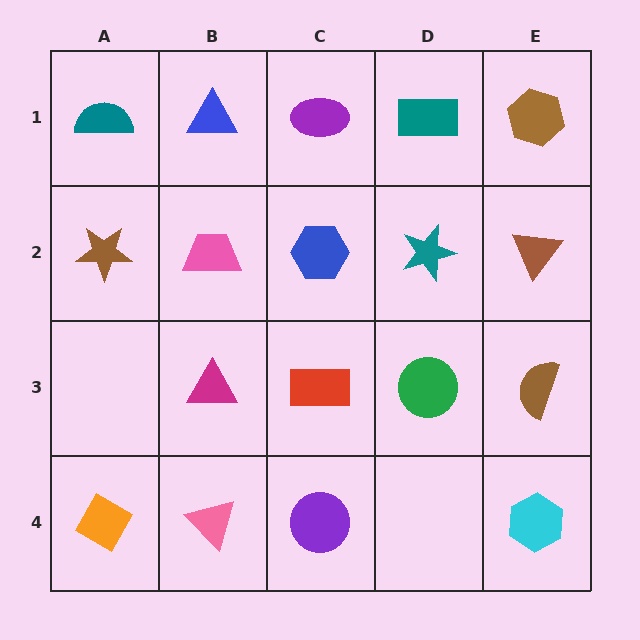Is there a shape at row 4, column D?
No, that cell is empty.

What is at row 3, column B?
A magenta triangle.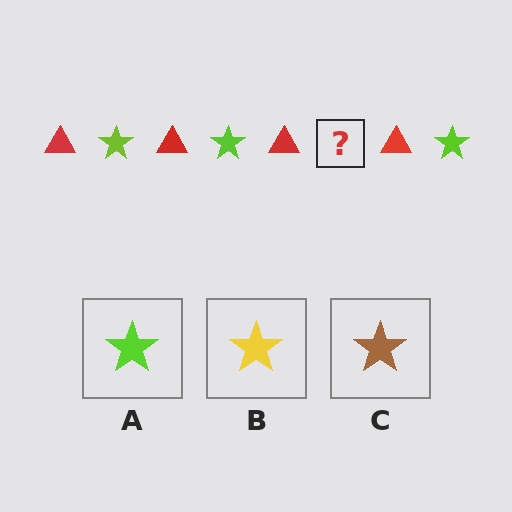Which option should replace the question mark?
Option A.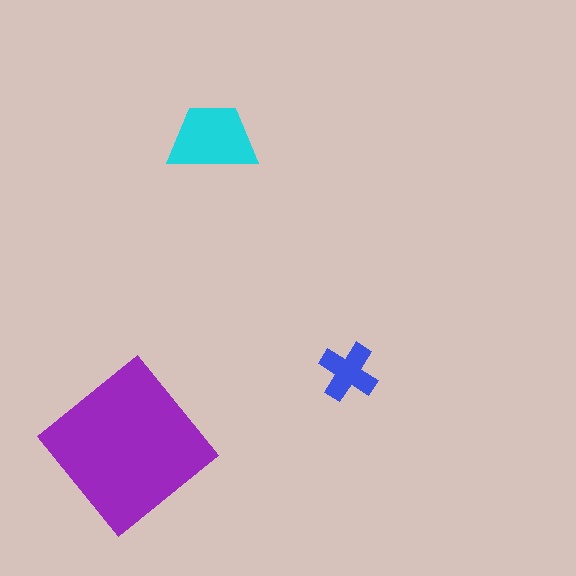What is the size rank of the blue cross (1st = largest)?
3rd.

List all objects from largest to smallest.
The purple diamond, the cyan trapezoid, the blue cross.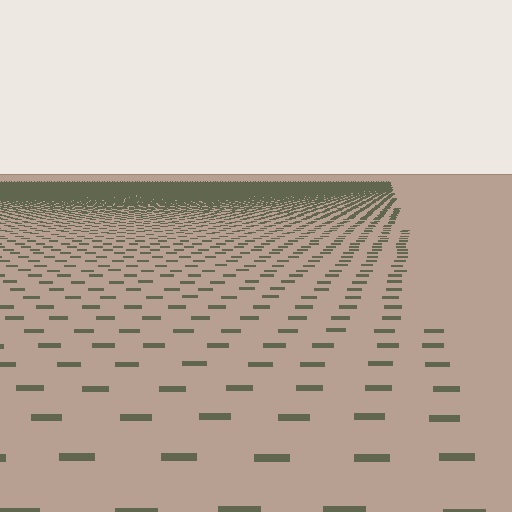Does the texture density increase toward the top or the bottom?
Density increases toward the top.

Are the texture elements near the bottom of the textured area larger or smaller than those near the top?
Larger. Near the bottom, elements are closer to the viewer and appear at a bigger on-screen size.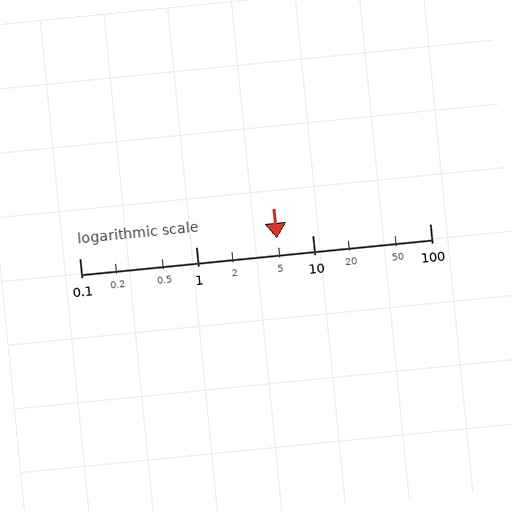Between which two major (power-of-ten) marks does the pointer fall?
The pointer is between 1 and 10.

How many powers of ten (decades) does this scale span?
The scale spans 3 decades, from 0.1 to 100.